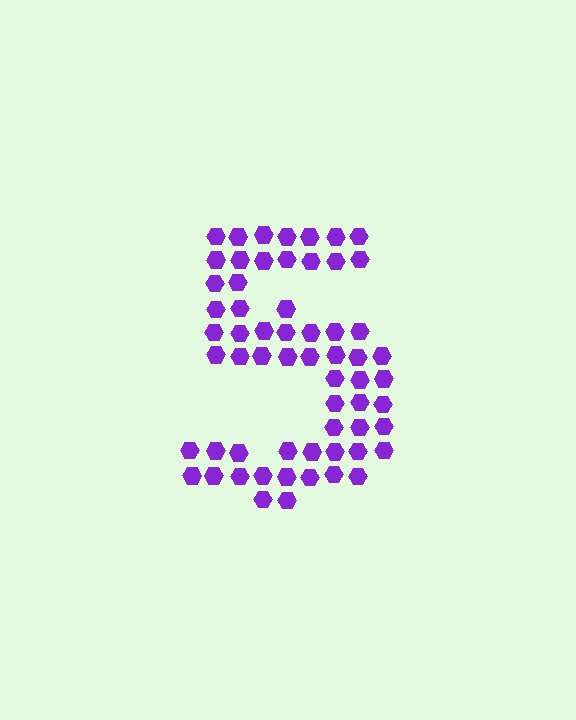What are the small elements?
The small elements are hexagons.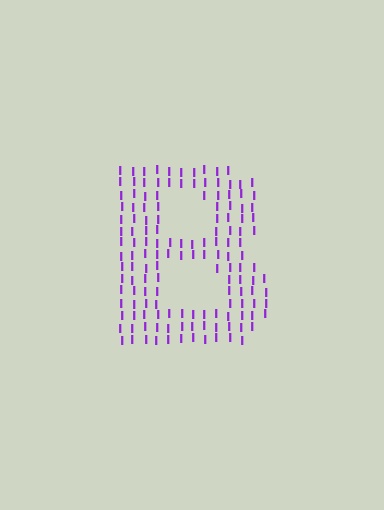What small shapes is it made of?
It is made of small letter I's.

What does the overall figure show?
The overall figure shows the letter B.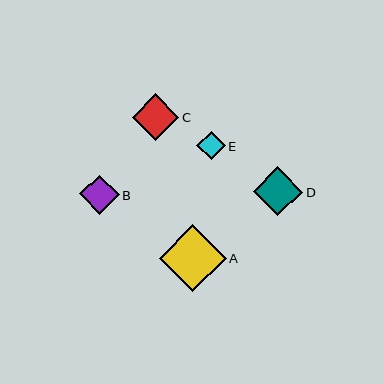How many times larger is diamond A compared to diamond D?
Diamond A is approximately 1.4 times the size of diamond D.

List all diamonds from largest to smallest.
From largest to smallest: A, D, C, B, E.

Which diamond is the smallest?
Diamond E is the smallest with a size of approximately 28 pixels.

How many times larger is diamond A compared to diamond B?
Diamond A is approximately 1.7 times the size of diamond B.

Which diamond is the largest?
Diamond A is the largest with a size of approximately 67 pixels.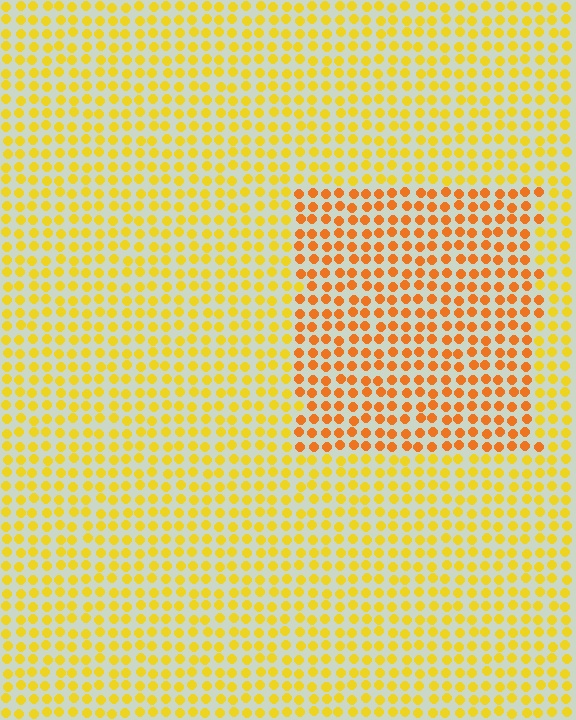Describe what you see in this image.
The image is filled with small yellow elements in a uniform arrangement. A rectangle-shaped region is visible where the elements are tinted to a slightly different hue, forming a subtle color boundary.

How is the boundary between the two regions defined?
The boundary is defined purely by a slight shift in hue (about 28 degrees). Spacing, size, and orientation are identical on both sides.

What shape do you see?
I see a rectangle.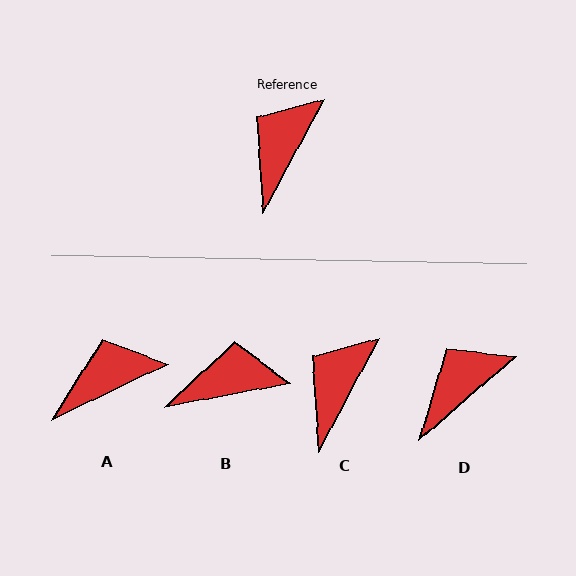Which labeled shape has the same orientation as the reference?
C.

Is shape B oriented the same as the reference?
No, it is off by about 51 degrees.